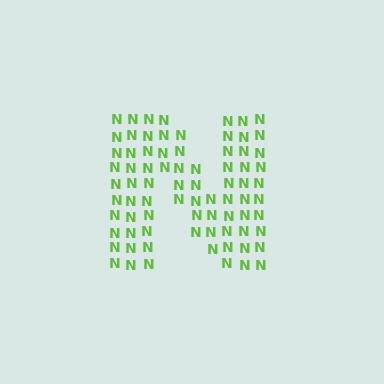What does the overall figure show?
The overall figure shows the letter N.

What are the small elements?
The small elements are letter N's.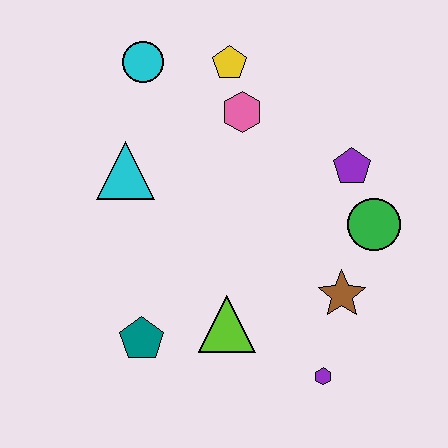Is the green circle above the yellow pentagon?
No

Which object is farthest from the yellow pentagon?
The purple hexagon is farthest from the yellow pentagon.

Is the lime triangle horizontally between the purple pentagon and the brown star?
No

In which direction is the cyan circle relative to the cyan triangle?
The cyan circle is above the cyan triangle.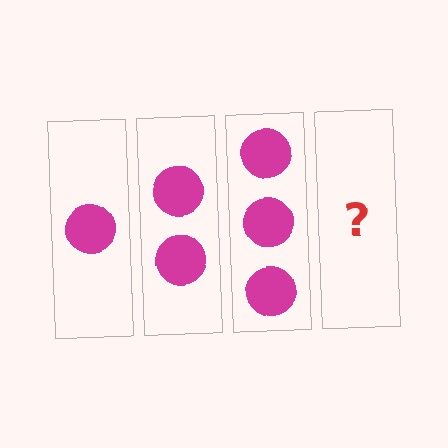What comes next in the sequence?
The next element should be 4 circles.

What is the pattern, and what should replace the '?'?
The pattern is that each step adds one more circle. The '?' should be 4 circles.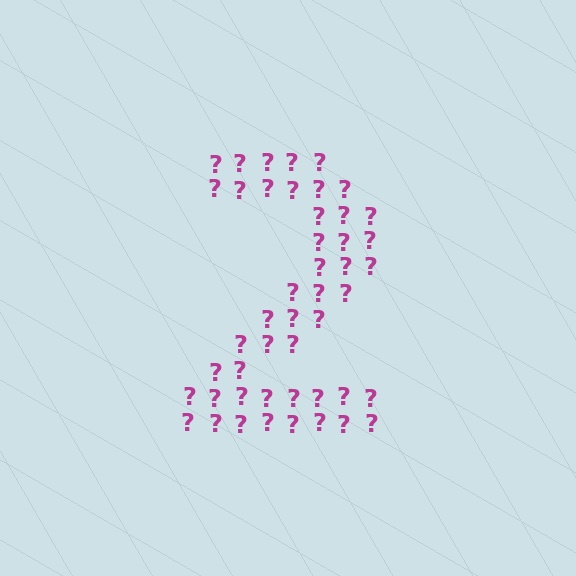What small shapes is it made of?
It is made of small question marks.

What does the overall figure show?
The overall figure shows the digit 2.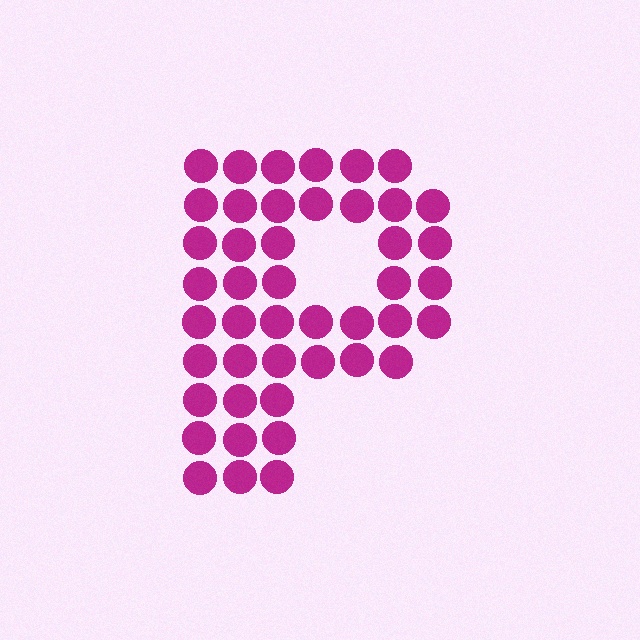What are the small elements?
The small elements are circles.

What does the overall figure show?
The overall figure shows the letter P.